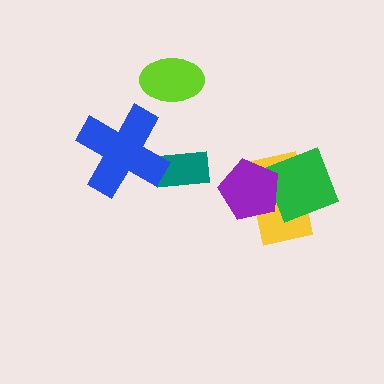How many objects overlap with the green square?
2 objects overlap with the green square.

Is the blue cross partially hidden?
No, no other shape covers it.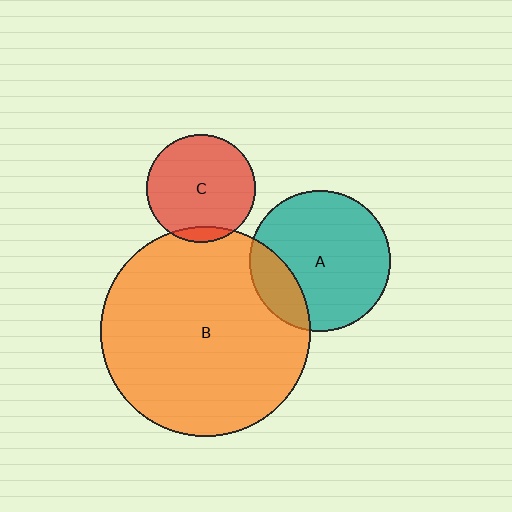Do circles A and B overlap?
Yes.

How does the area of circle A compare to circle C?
Approximately 1.7 times.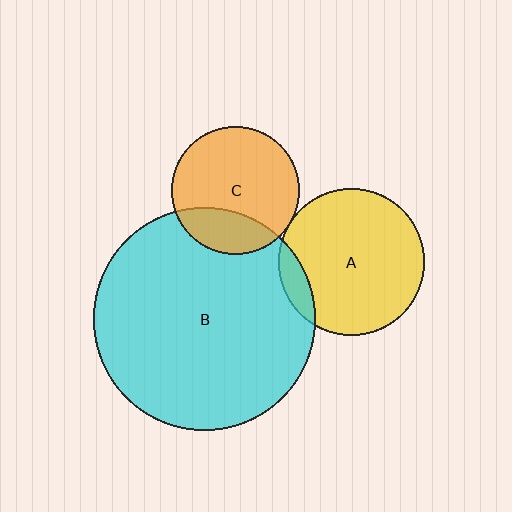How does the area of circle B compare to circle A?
Approximately 2.3 times.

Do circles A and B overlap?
Yes.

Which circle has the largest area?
Circle B (cyan).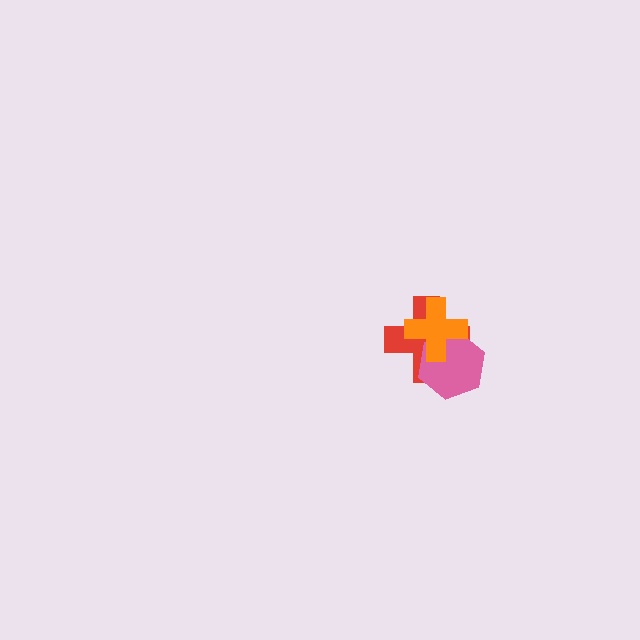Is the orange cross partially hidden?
No, no other shape covers it.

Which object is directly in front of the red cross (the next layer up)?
The pink hexagon is directly in front of the red cross.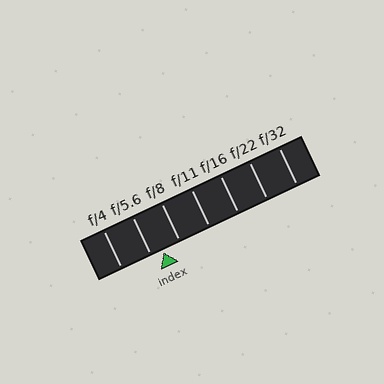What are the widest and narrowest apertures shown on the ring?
The widest aperture shown is f/4 and the narrowest is f/32.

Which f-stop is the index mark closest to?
The index mark is closest to f/5.6.